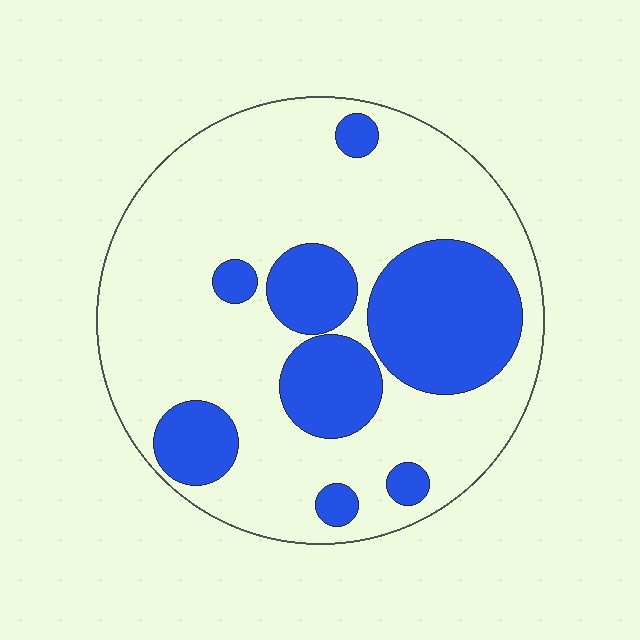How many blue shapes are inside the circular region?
8.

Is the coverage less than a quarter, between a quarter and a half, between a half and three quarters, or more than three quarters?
Between a quarter and a half.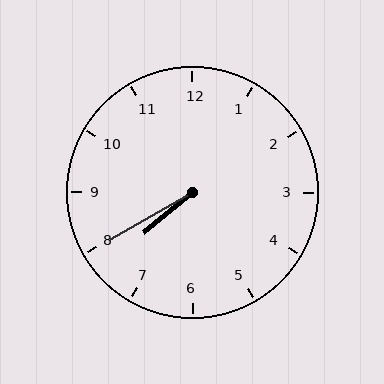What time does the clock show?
7:40.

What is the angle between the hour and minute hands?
Approximately 10 degrees.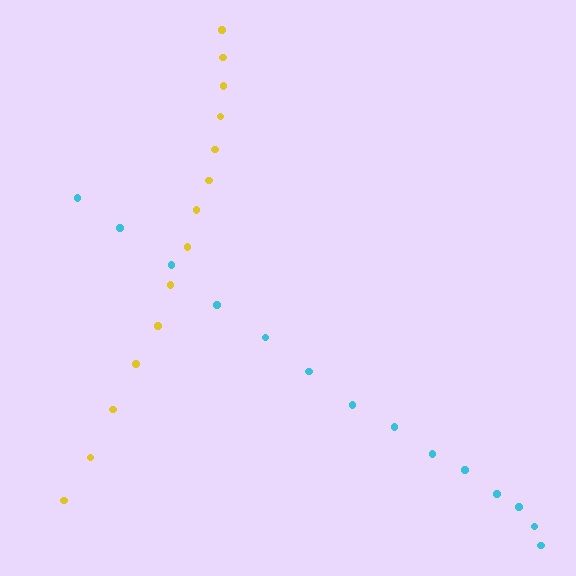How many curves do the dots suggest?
There are 2 distinct paths.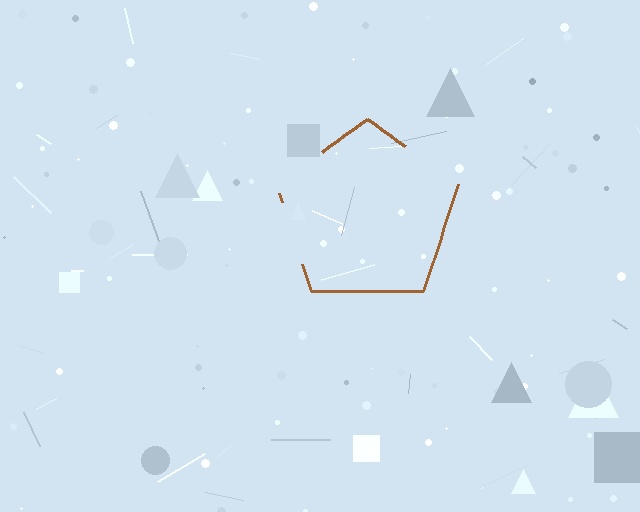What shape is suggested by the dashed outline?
The dashed outline suggests a pentagon.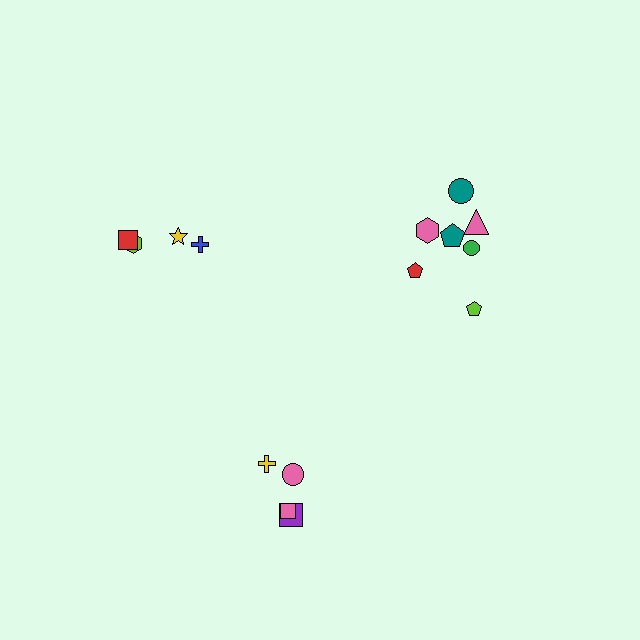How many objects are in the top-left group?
There are 4 objects.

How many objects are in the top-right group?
There are 7 objects.